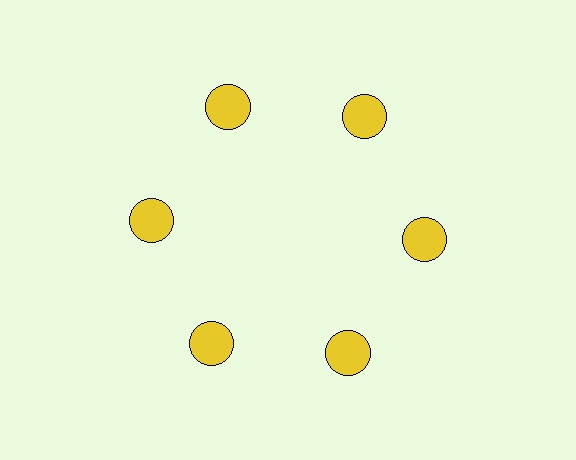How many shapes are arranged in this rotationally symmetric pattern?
There are 6 shapes, arranged in 6 groups of 1.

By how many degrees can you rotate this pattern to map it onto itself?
The pattern maps onto itself every 60 degrees of rotation.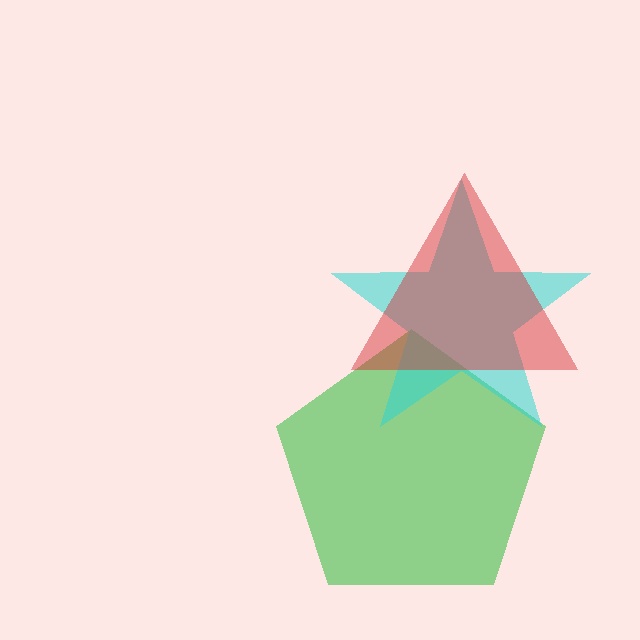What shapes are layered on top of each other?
The layered shapes are: a green pentagon, a cyan star, a red triangle.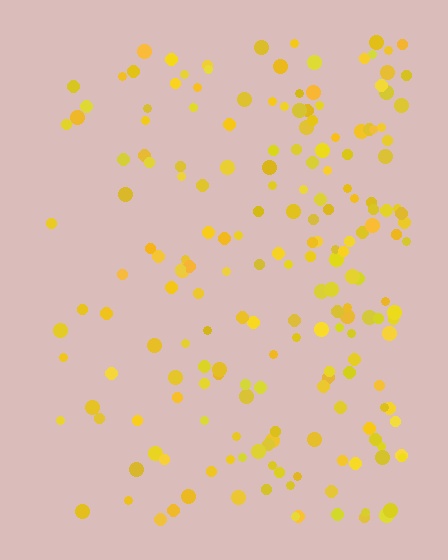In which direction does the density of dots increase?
From left to right, with the right side densest.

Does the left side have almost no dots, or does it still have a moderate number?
Still a moderate number, just noticeably fewer than the right.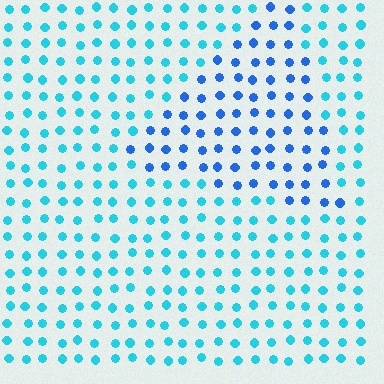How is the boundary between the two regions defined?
The boundary is defined purely by a slight shift in hue (about 32 degrees). Spacing, size, and orientation are identical on both sides.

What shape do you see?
I see a triangle.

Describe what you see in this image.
The image is filled with small cyan elements in a uniform arrangement. A triangle-shaped region is visible where the elements are tinted to a slightly different hue, forming a subtle color boundary.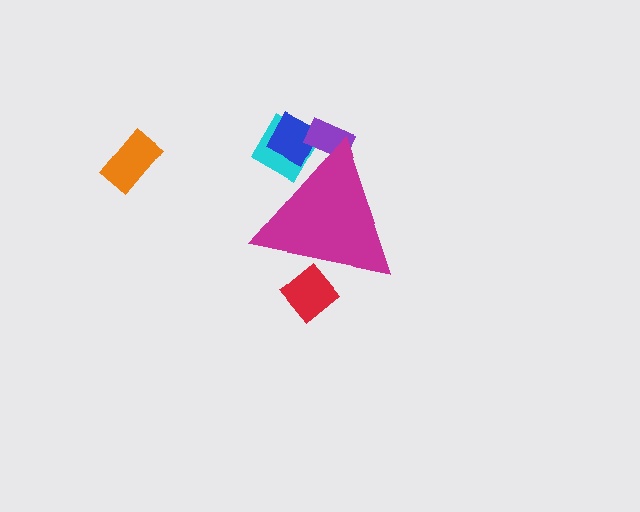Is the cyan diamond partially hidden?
Yes, the cyan diamond is partially hidden behind the magenta triangle.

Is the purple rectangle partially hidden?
Yes, the purple rectangle is partially hidden behind the magenta triangle.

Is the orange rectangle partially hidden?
No, the orange rectangle is fully visible.